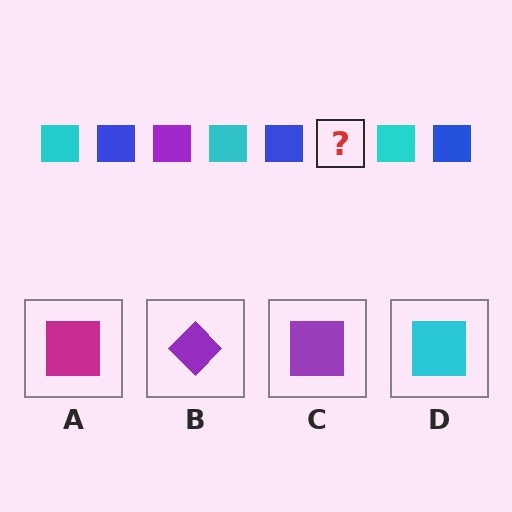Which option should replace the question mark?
Option C.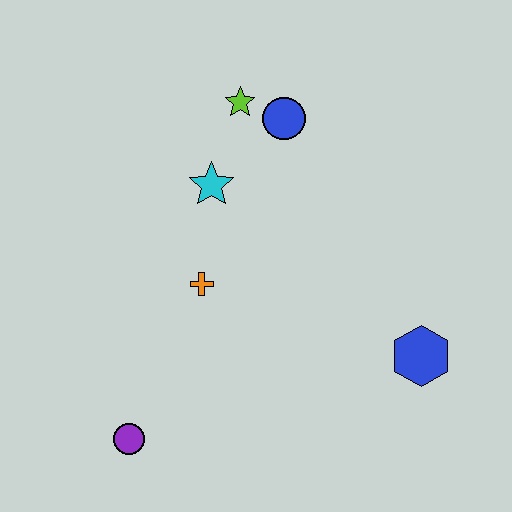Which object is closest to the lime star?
The blue circle is closest to the lime star.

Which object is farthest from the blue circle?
The purple circle is farthest from the blue circle.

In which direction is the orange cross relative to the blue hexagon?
The orange cross is to the left of the blue hexagon.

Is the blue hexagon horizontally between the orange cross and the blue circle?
No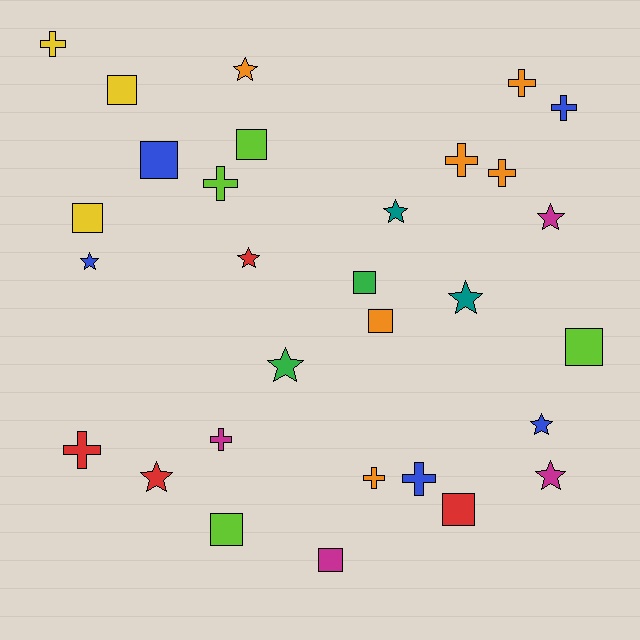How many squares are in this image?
There are 10 squares.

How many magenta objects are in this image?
There are 4 magenta objects.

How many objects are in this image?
There are 30 objects.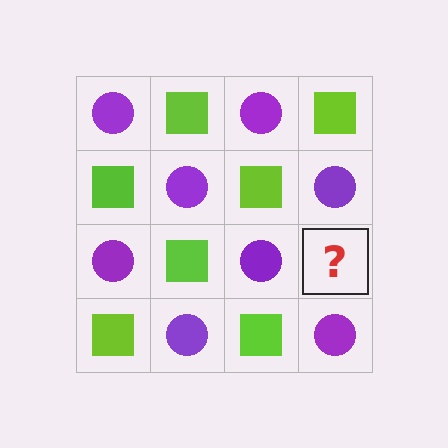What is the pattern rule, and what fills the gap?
The rule is that it alternates purple circle and lime square in a checkerboard pattern. The gap should be filled with a lime square.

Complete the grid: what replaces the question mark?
The question mark should be replaced with a lime square.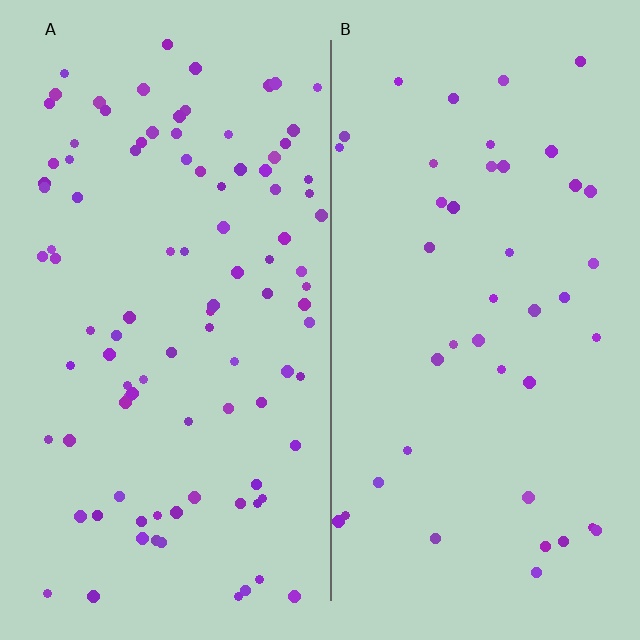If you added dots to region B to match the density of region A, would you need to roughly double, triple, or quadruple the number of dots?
Approximately double.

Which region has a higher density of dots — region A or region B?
A (the left).